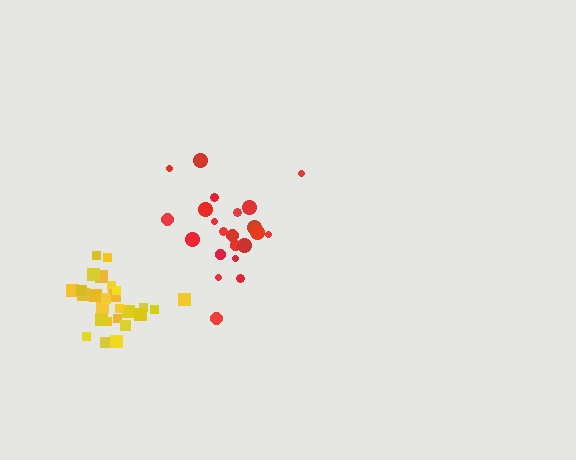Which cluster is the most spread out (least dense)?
Red.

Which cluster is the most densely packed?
Yellow.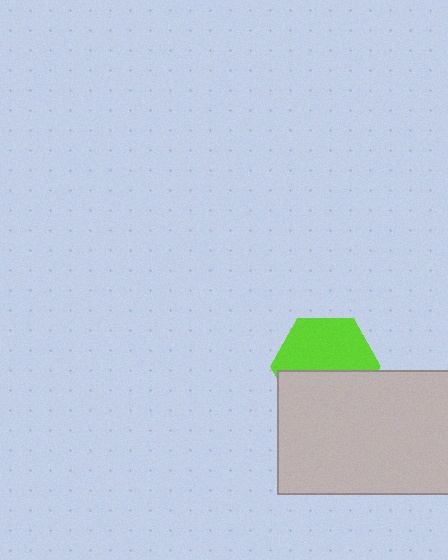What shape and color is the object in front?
The object in front is a light gray rectangle.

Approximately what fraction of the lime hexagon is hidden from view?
Roughly 46% of the lime hexagon is hidden behind the light gray rectangle.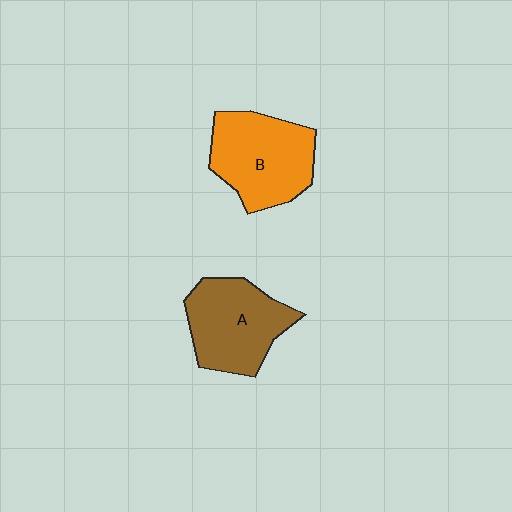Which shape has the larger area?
Shape B (orange).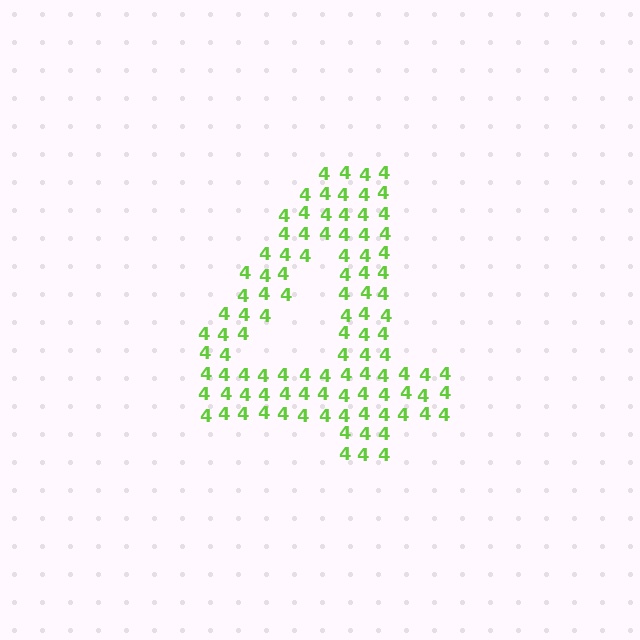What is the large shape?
The large shape is the digit 4.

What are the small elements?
The small elements are digit 4's.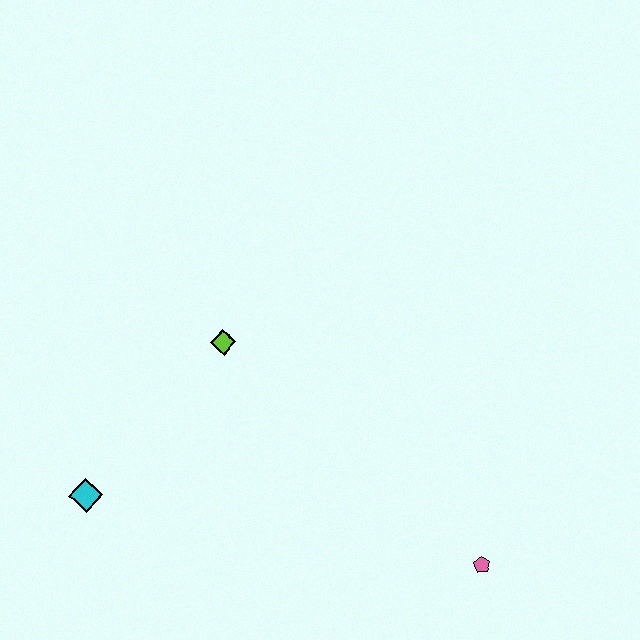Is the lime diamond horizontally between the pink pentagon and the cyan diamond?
Yes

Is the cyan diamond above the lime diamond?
No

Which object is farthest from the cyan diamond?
The pink pentagon is farthest from the cyan diamond.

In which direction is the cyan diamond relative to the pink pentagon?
The cyan diamond is to the left of the pink pentagon.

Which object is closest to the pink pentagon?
The lime diamond is closest to the pink pentagon.